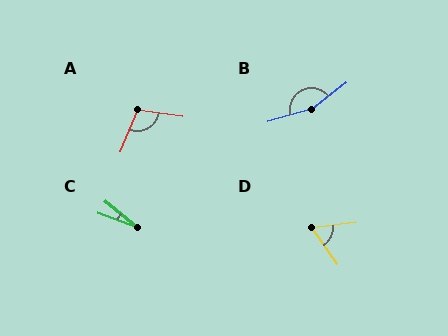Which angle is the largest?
B, at approximately 158 degrees.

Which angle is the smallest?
C, at approximately 20 degrees.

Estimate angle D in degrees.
Approximately 63 degrees.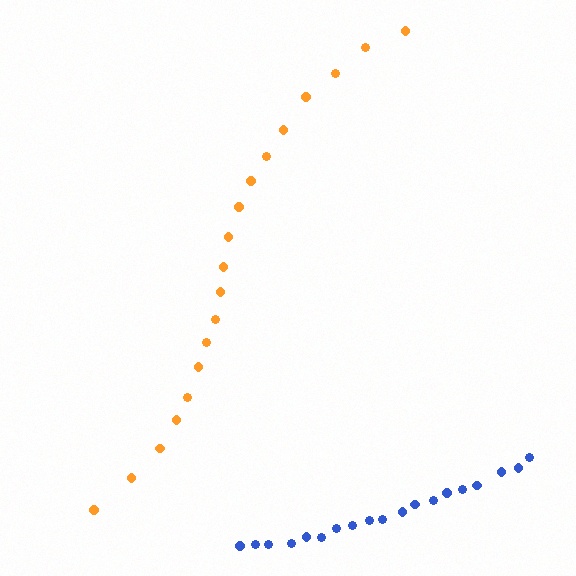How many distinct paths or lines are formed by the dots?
There are 2 distinct paths.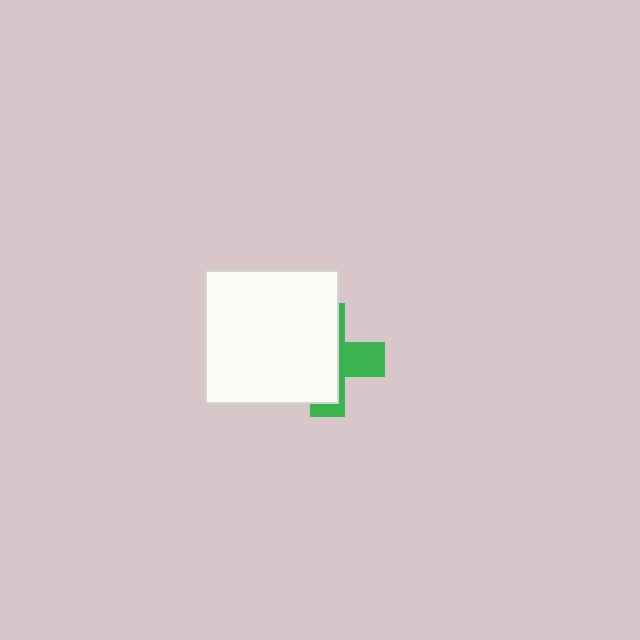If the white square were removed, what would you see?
You would see the complete green cross.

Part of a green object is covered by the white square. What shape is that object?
It is a cross.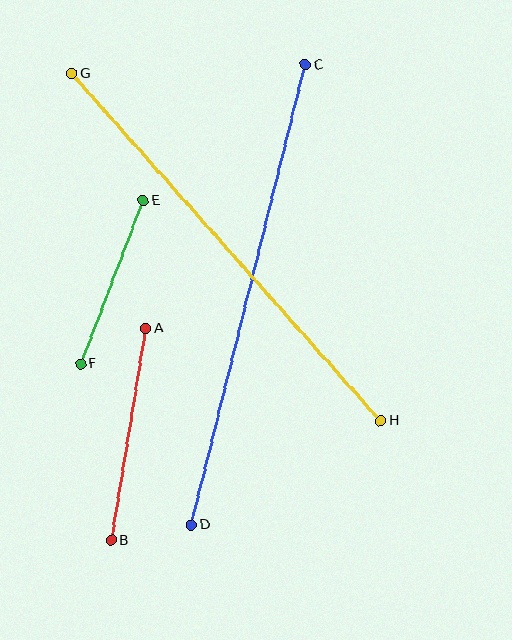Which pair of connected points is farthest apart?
Points C and D are farthest apart.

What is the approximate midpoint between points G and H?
The midpoint is at approximately (226, 247) pixels.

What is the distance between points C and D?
The distance is approximately 474 pixels.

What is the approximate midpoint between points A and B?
The midpoint is at approximately (129, 434) pixels.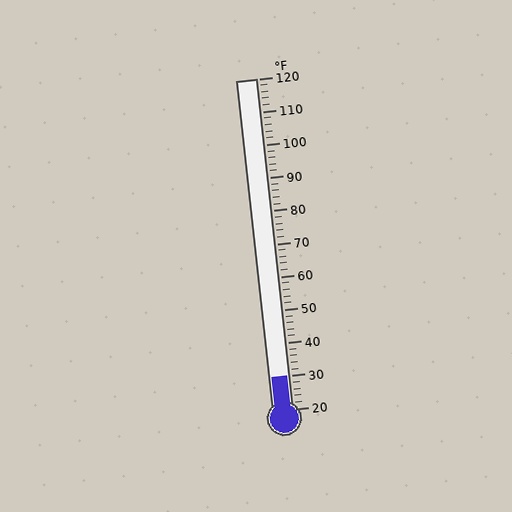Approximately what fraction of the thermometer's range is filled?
The thermometer is filled to approximately 10% of its range.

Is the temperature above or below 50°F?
The temperature is below 50°F.